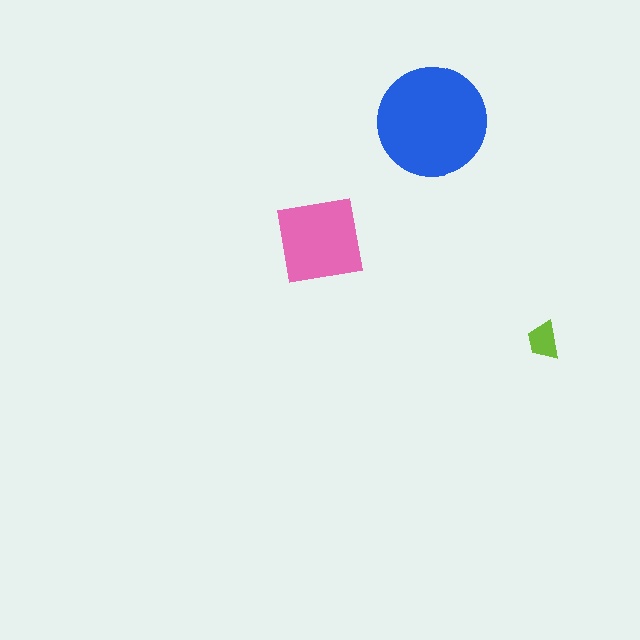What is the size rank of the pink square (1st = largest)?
2nd.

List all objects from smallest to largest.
The lime trapezoid, the pink square, the blue circle.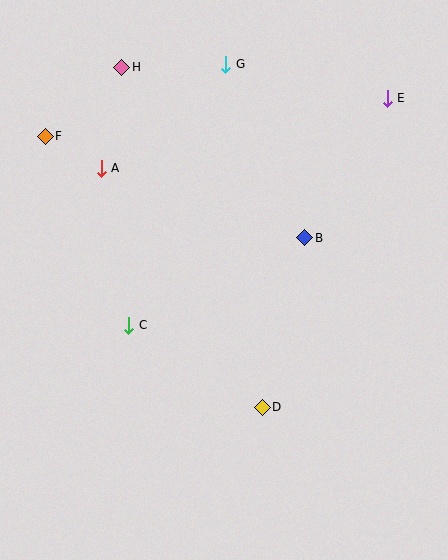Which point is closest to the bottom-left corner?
Point C is closest to the bottom-left corner.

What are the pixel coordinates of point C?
Point C is at (129, 325).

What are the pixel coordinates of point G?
Point G is at (226, 64).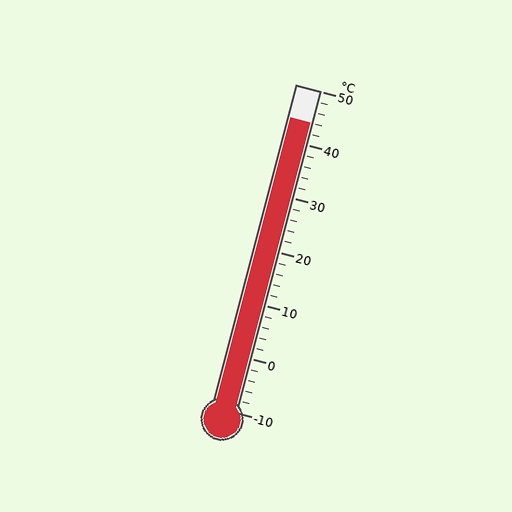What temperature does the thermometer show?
The thermometer shows approximately 44°C.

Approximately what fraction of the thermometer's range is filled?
The thermometer is filled to approximately 90% of its range.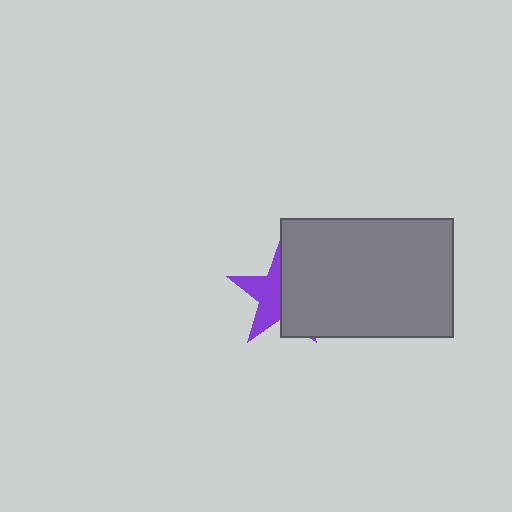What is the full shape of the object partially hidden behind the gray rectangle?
The partially hidden object is a purple star.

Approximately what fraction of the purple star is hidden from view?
Roughly 54% of the purple star is hidden behind the gray rectangle.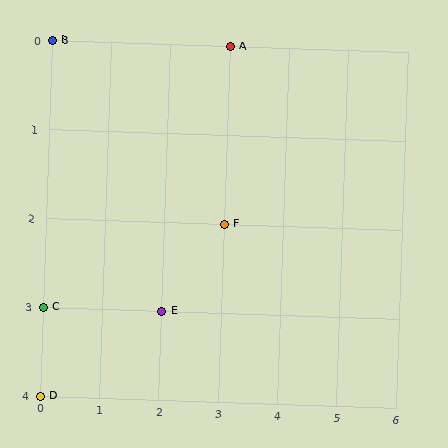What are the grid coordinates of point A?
Point A is at grid coordinates (3, 0).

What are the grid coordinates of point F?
Point F is at grid coordinates (3, 2).